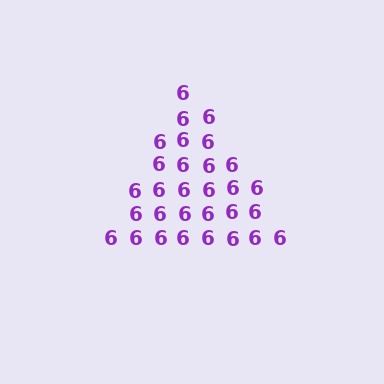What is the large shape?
The large shape is a triangle.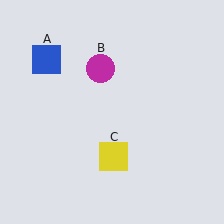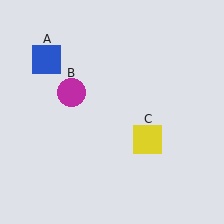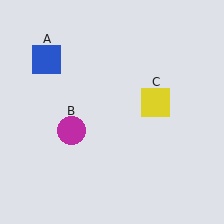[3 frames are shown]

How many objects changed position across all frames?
2 objects changed position: magenta circle (object B), yellow square (object C).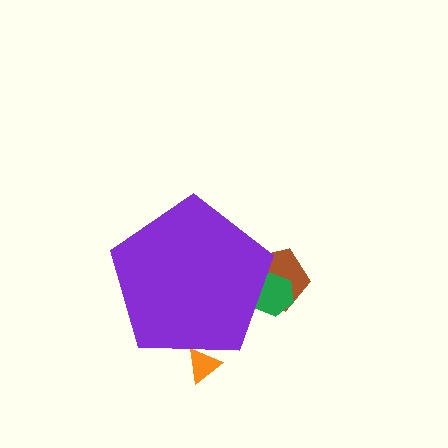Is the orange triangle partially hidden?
Yes, the orange triangle is partially hidden behind the purple pentagon.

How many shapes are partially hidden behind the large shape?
3 shapes are partially hidden.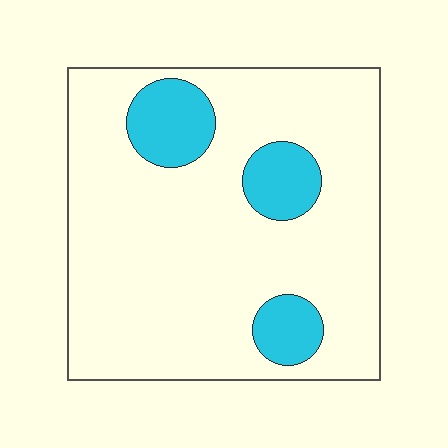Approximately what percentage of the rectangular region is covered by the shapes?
Approximately 15%.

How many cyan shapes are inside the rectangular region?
3.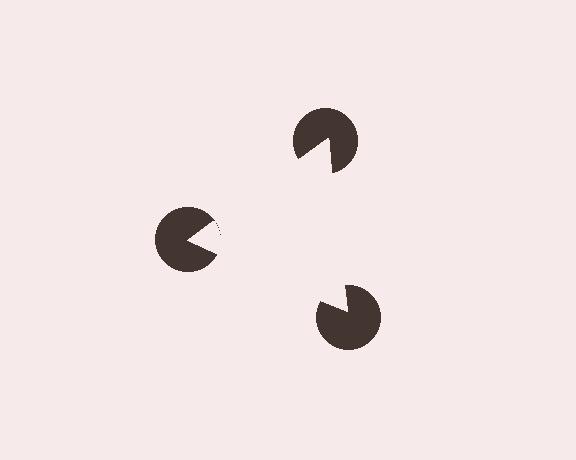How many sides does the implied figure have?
3 sides.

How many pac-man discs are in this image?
There are 3 — one at each vertex of the illusory triangle.